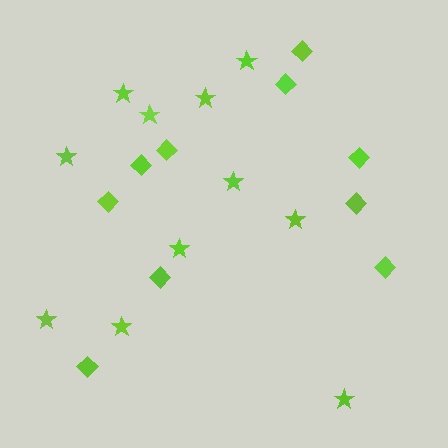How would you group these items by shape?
There are 2 groups: one group of stars (11) and one group of diamonds (10).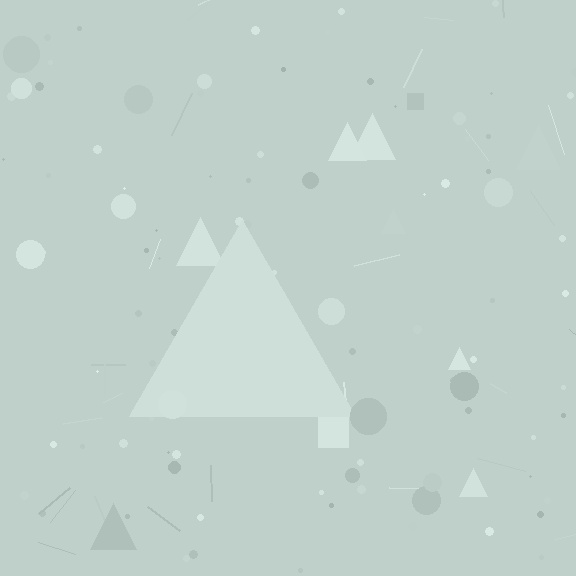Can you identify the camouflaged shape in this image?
The camouflaged shape is a triangle.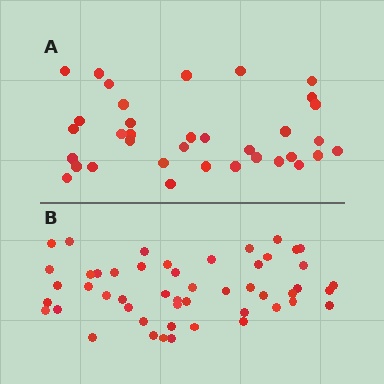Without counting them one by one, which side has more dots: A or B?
Region B (the bottom region) has more dots.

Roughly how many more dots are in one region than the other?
Region B has approximately 15 more dots than region A.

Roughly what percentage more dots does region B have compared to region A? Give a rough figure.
About 45% more.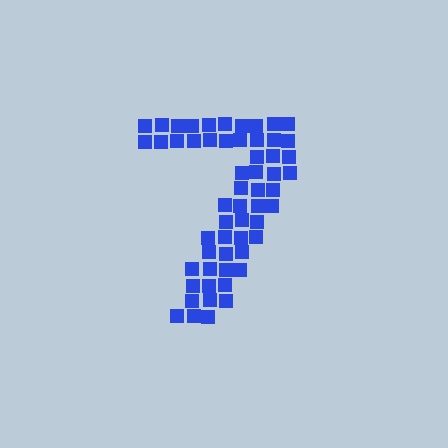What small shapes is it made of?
It is made of small squares.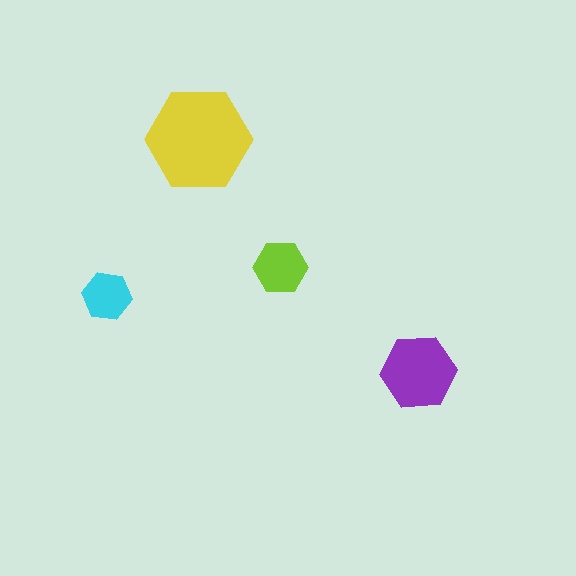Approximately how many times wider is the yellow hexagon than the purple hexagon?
About 1.5 times wider.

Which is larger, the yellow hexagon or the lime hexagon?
The yellow one.